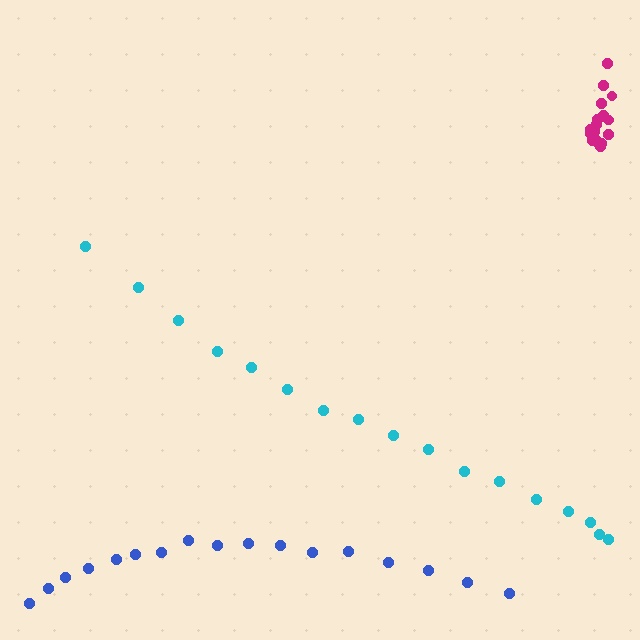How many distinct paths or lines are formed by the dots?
There are 3 distinct paths.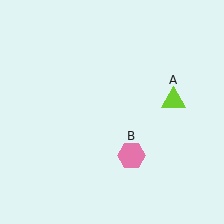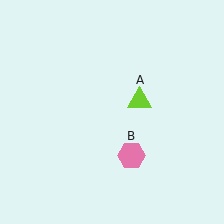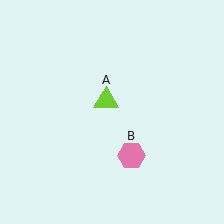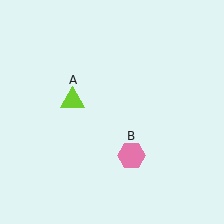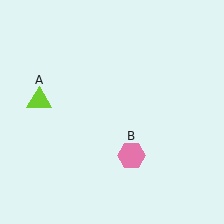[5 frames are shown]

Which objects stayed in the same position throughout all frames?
Pink hexagon (object B) remained stationary.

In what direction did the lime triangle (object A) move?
The lime triangle (object A) moved left.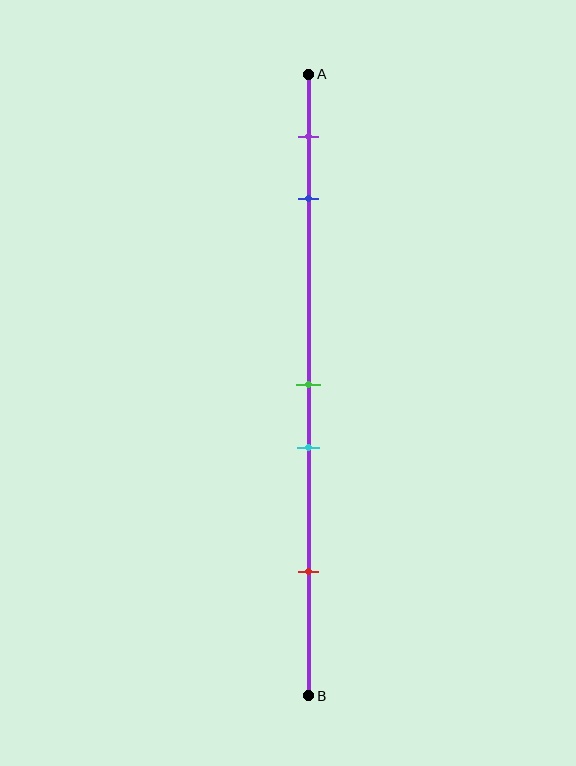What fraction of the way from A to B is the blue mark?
The blue mark is approximately 20% (0.2) of the way from A to B.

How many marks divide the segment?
There are 5 marks dividing the segment.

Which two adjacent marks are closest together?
The green and cyan marks are the closest adjacent pair.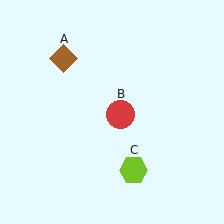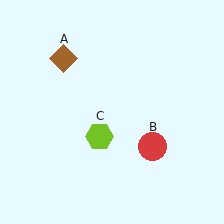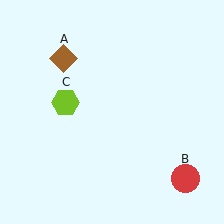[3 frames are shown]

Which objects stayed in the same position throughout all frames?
Brown diamond (object A) remained stationary.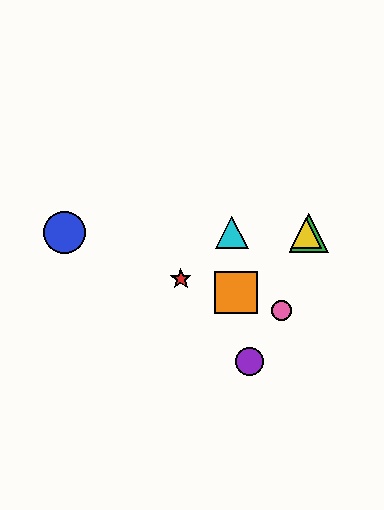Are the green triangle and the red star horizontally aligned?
No, the green triangle is at y≈233 and the red star is at y≈279.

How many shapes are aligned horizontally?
4 shapes (the blue circle, the green triangle, the yellow triangle, the cyan triangle) are aligned horizontally.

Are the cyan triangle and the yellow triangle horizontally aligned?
Yes, both are at y≈233.